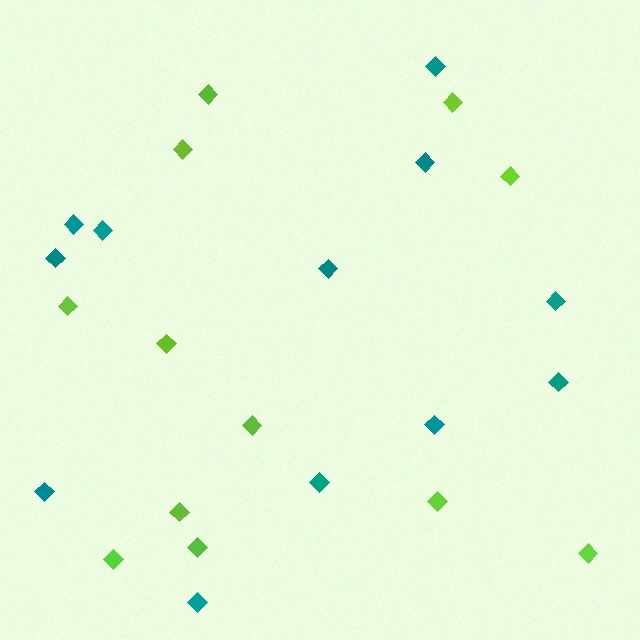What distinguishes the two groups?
There are 2 groups: one group of teal diamonds (12) and one group of lime diamonds (12).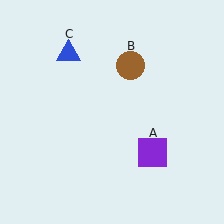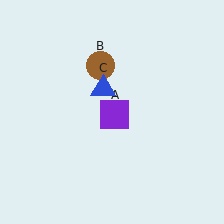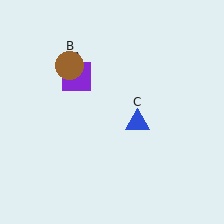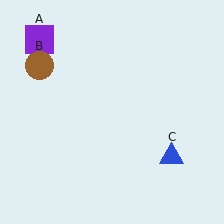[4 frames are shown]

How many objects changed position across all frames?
3 objects changed position: purple square (object A), brown circle (object B), blue triangle (object C).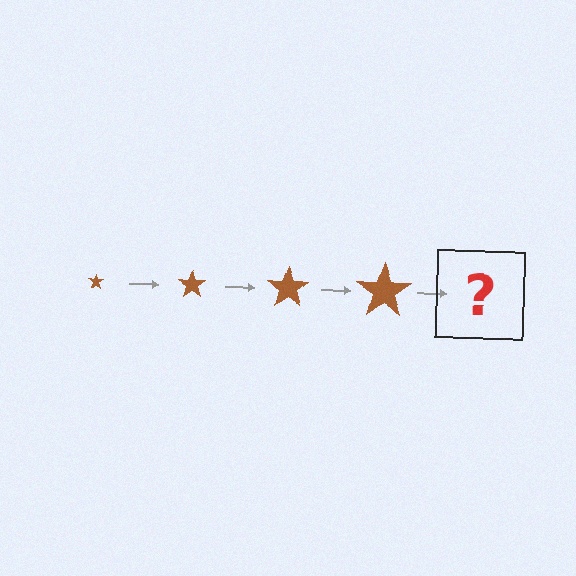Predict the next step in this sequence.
The next step is a brown star, larger than the previous one.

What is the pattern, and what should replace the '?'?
The pattern is that the star gets progressively larger each step. The '?' should be a brown star, larger than the previous one.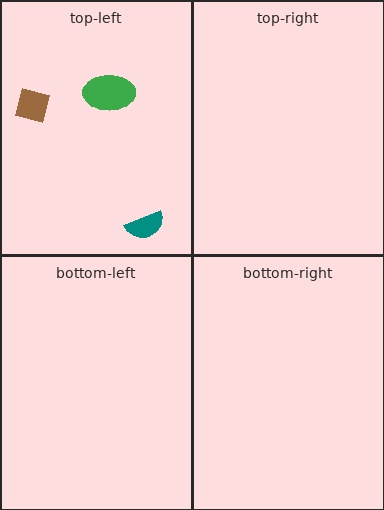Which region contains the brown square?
The top-left region.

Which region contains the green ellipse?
The top-left region.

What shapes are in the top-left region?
The teal semicircle, the green ellipse, the brown square.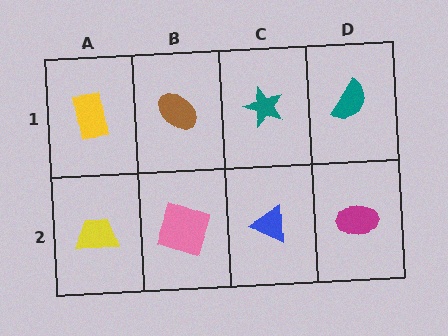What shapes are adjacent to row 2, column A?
A yellow rectangle (row 1, column A), a pink square (row 2, column B).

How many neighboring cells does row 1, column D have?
2.